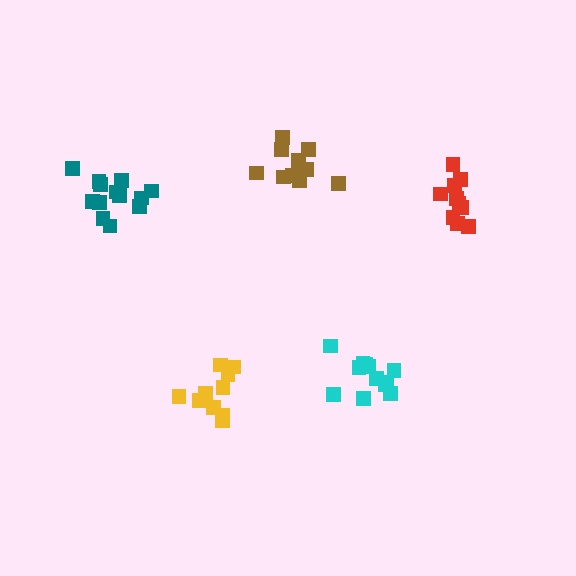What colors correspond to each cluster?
The clusters are colored: yellow, red, teal, cyan, brown.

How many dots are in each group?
Group 1: 10 dots, Group 2: 10 dots, Group 3: 13 dots, Group 4: 13 dots, Group 5: 10 dots (56 total).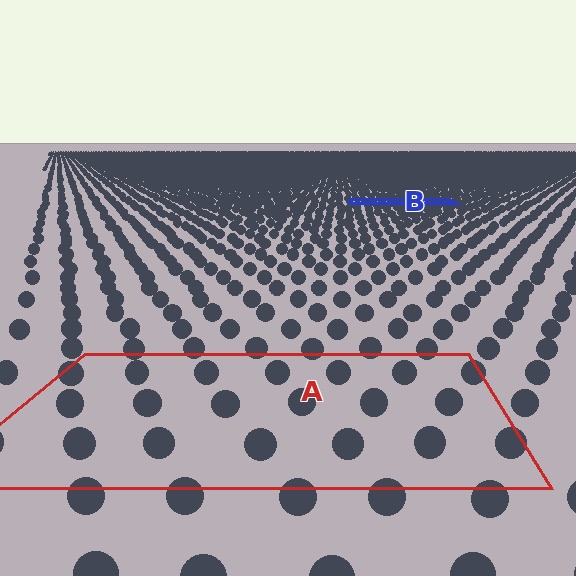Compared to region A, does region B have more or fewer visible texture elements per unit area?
Region B has more texture elements per unit area — they are packed more densely because it is farther away.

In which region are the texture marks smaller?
The texture marks are smaller in region B, because it is farther away.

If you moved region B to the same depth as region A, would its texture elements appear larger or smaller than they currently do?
They would appear larger. At a closer depth, the same texture elements are projected at a bigger on-screen size.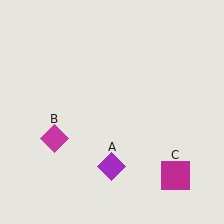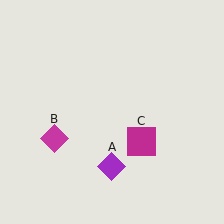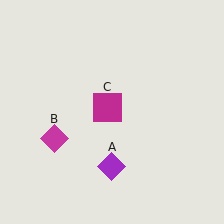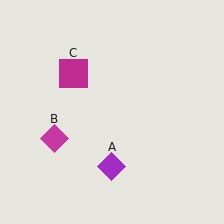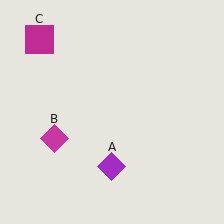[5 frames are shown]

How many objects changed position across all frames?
1 object changed position: magenta square (object C).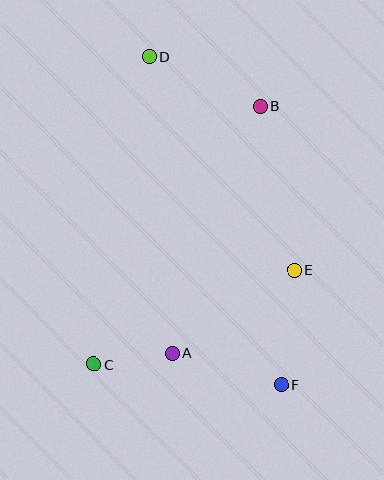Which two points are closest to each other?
Points A and C are closest to each other.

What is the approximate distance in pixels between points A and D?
The distance between A and D is approximately 298 pixels.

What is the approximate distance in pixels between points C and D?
The distance between C and D is approximately 312 pixels.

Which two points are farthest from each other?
Points D and F are farthest from each other.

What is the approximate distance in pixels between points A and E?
The distance between A and E is approximately 148 pixels.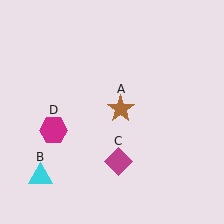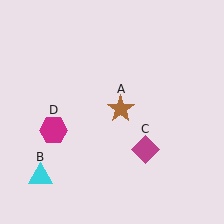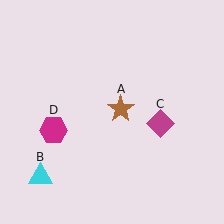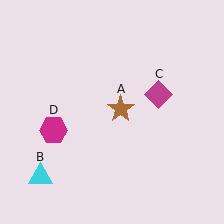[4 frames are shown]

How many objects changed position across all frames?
1 object changed position: magenta diamond (object C).